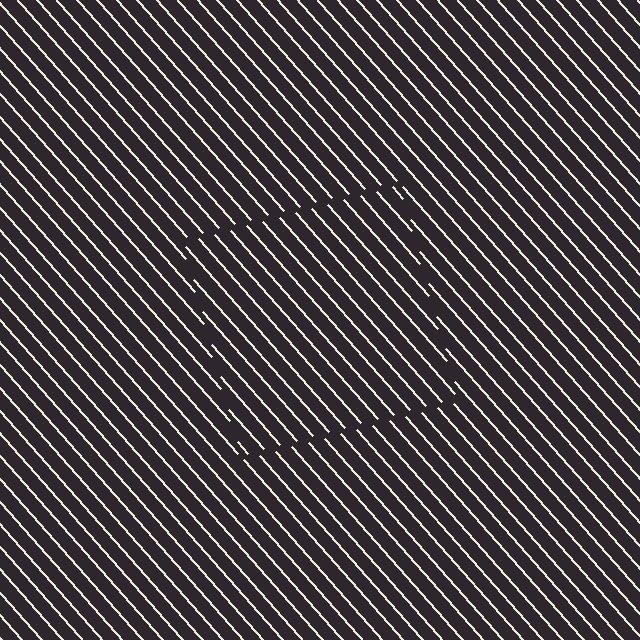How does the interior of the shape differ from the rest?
The interior of the shape contains the same grating, shifted by half a period — the contour is defined by the phase discontinuity where line-ends from the inner and outer gratings abut.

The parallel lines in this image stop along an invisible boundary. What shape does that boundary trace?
An illusory square. The interior of the shape contains the same grating, shifted by half a period — the contour is defined by the phase discontinuity where line-ends from the inner and outer gratings abut.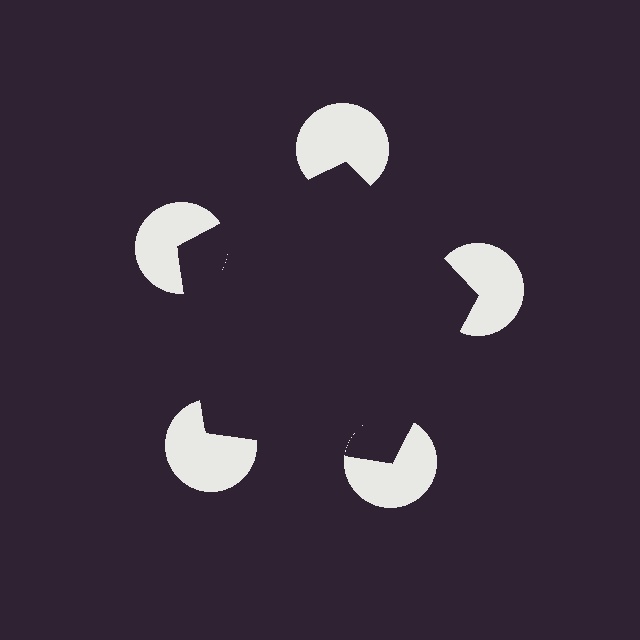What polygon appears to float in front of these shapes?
An illusory pentagon — its edges are inferred from the aligned wedge cuts in the pac-man discs, not physically drawn.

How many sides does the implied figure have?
5 sides.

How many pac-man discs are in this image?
There are 5 — one at each vertex of the illusory pentagon.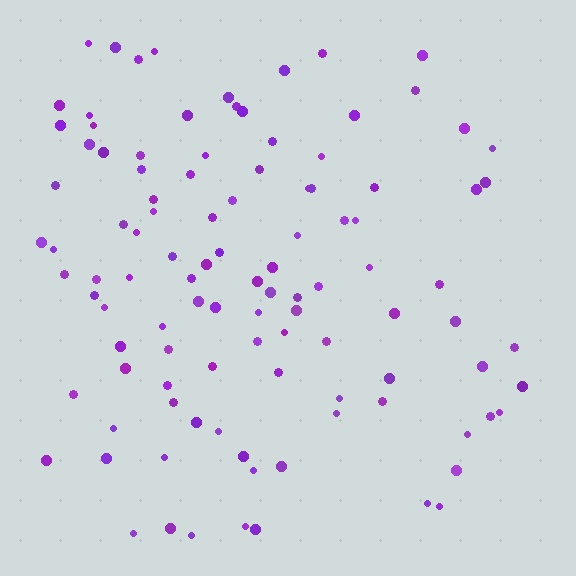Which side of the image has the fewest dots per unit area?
The right.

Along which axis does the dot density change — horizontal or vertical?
Horizontal.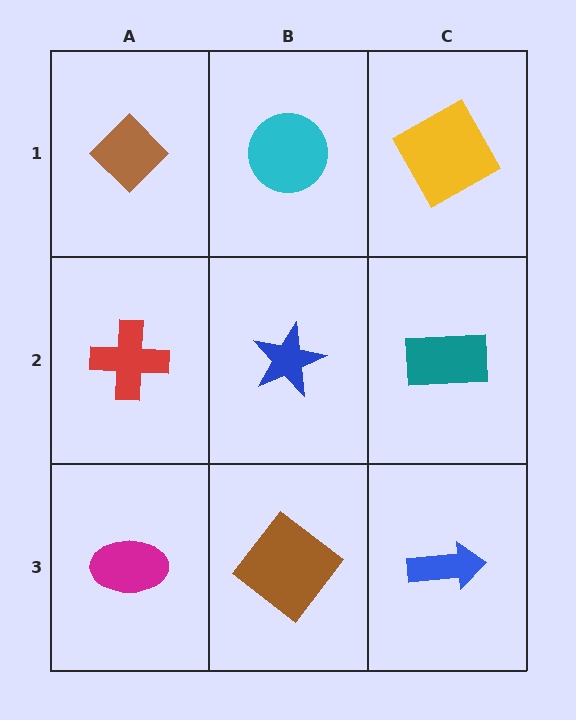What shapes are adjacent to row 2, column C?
A yellow square (row 1, column C), a blue arrow (row 3, column C), a blue star (row 2, column B).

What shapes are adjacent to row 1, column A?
A red cross (row 2, column A), a cyan circle (row 1, column B).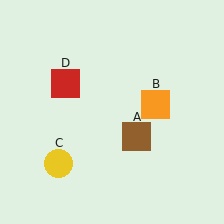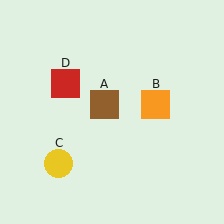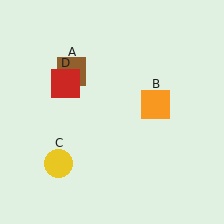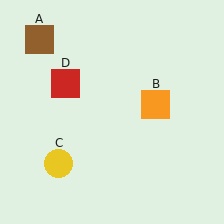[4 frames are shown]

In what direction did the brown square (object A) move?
The brown square (object A) moved up and to the left.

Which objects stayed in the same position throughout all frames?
Orange square (object B) and yellow circle (object C) and red square (object D) remained stationary.